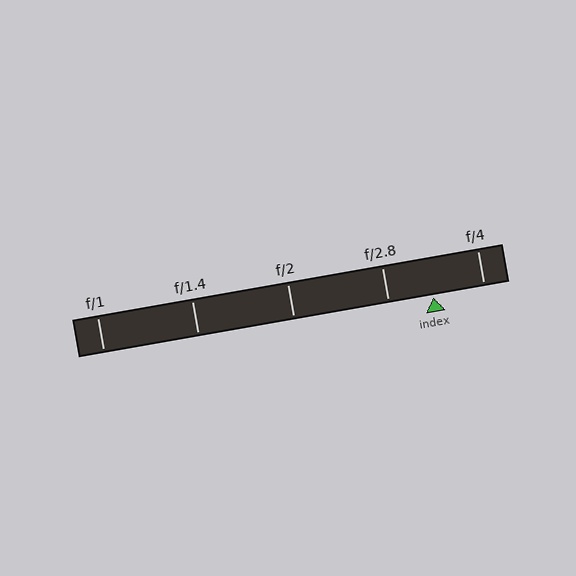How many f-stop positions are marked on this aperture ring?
There are 5 f-stop positions marked.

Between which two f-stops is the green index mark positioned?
The index mark is between f/2.8 and f/4.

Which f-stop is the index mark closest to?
The index mark is closest to f/2.8.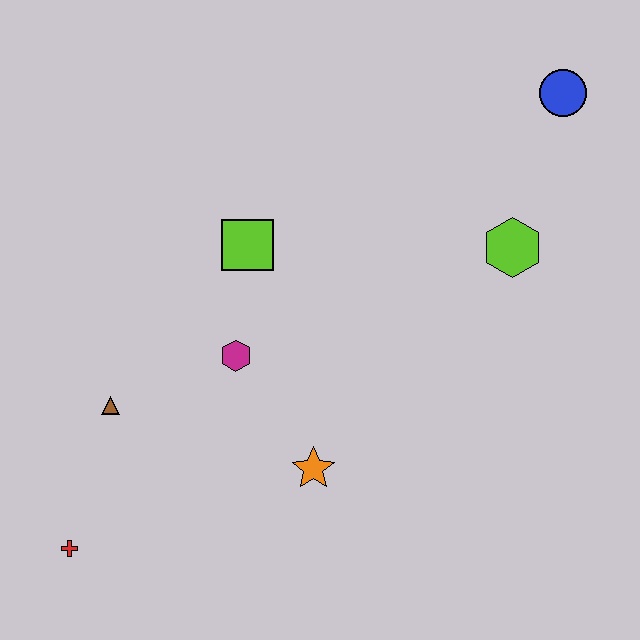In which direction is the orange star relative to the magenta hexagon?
The orange star is below the magenta hexagon.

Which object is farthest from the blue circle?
The red cross is farthest from the blue circle.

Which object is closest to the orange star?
The magenta hexagon is closest to the orange star.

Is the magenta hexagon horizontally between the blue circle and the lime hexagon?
No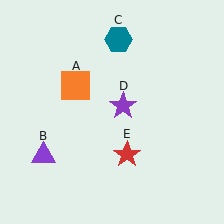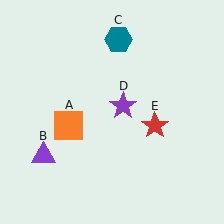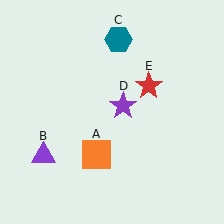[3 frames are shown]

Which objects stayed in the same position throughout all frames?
Purple triangle (object B) and teal hexagon (object C) and purple star (object D) remained stationary.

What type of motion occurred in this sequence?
The orange square (object A), red star (object E) rotated counterclockwise around the center of the scene.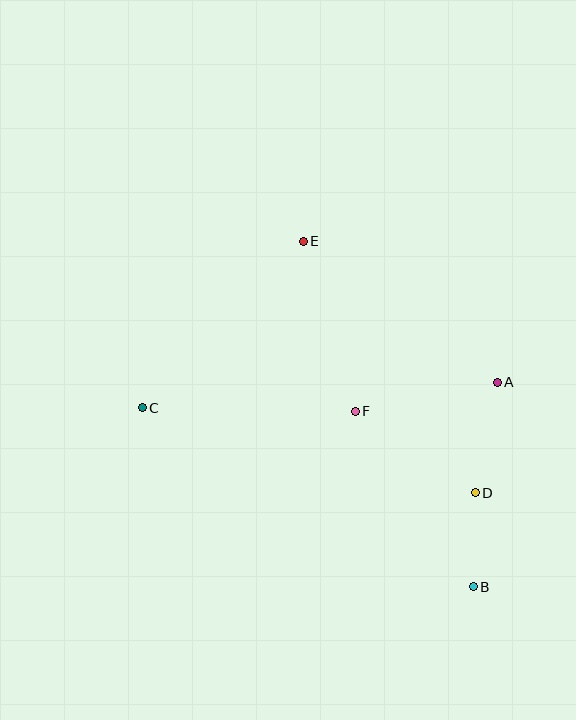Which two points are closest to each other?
Points B and D are closest to each other.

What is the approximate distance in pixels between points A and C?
The distance between A and C is approximately 356 pixels.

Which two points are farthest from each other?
Points B and E are farthest from each other.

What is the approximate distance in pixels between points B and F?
The distance between B and F is approximately 211 pixels.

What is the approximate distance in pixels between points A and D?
The distance between A and D is approximately 113 pixels.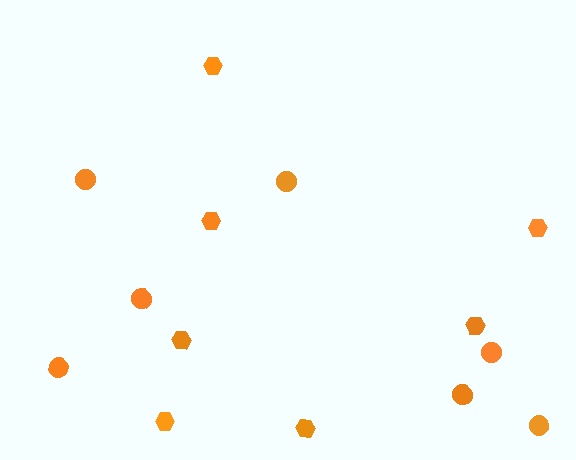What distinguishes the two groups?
There are 2 groups: one group of circles (7) and one group of hexagons (7).